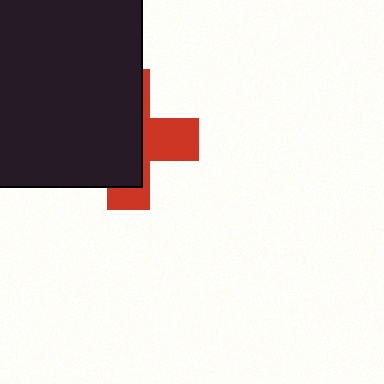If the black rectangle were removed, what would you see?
You would see the complete red cross.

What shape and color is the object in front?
The object in front is a black rectangle.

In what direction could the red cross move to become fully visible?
The red cross could move right. That would shift it out from behind the black rectangle entirely.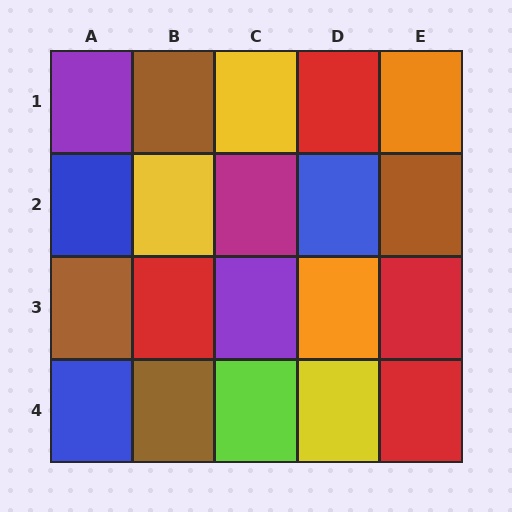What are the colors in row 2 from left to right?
Blue, yellow, magenta, blue, brown.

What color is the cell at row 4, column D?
Yellow.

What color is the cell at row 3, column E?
Red.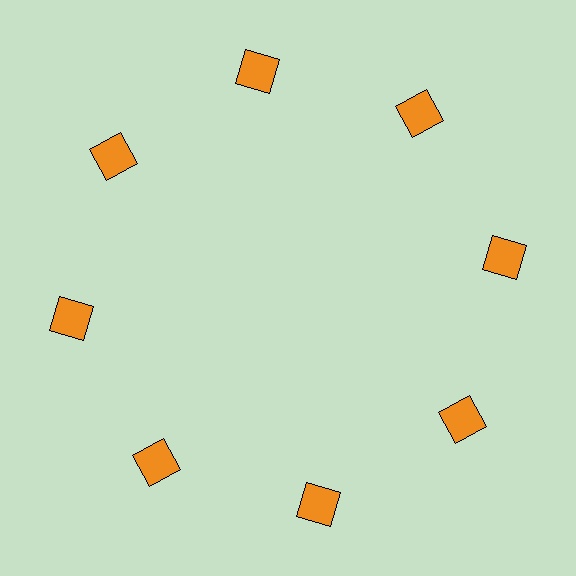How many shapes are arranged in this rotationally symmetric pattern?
There are 8 shapes, arranged in 8 groups of 1.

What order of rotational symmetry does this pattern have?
This pattern has 8-fold rotational symmetry.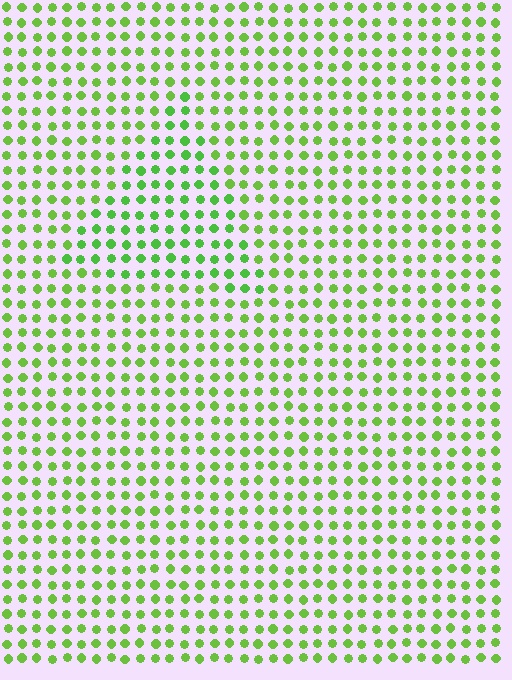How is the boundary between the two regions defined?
The boundary is defined purely by a slight shift in hue (about 16 degrees). Spacing, size, and orientation are identical on both sides.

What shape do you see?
I see a triangle.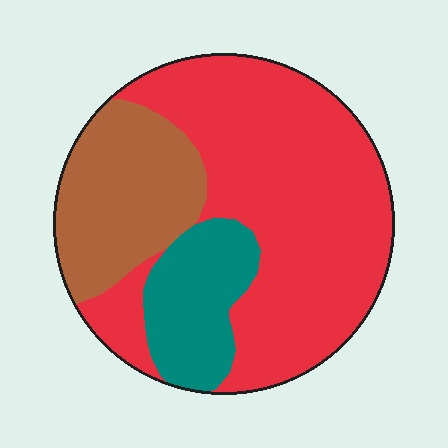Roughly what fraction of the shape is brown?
Brown covers 24% of the shape.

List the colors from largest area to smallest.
From largest to smallest: red, brown, teal.